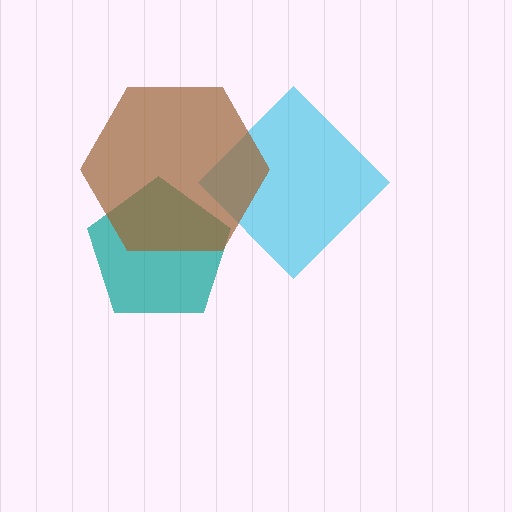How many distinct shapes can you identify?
There are 3 distinct shapes: a cyan diamond, a teal pentagon, a brown hexagon.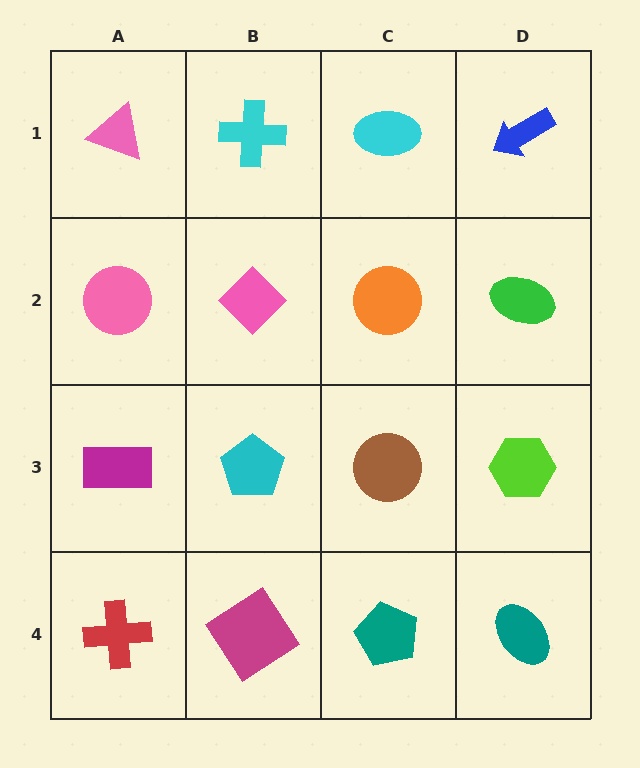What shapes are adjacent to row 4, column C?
A brown circle (row 3, column C), a magenta diamond (row 4, column B), a teal ellipse (row 4, column D).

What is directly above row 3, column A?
A pink circle.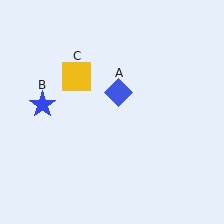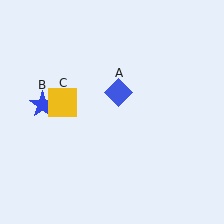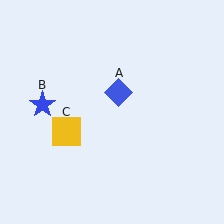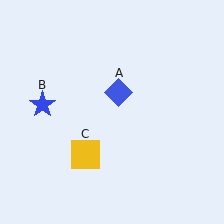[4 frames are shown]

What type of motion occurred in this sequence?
The yellow square (object C) rotated counterclockwise around the center of the scene.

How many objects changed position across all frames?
1 object changed position: yellow square (object C).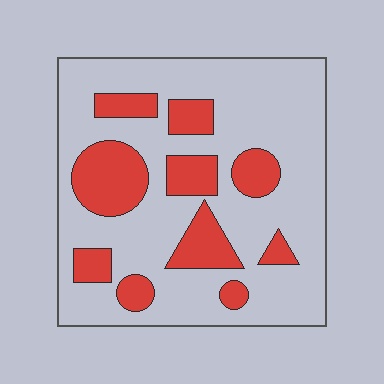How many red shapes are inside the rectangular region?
10.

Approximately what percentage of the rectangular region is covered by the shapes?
Approximately 25%.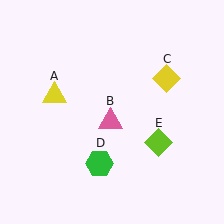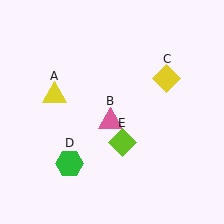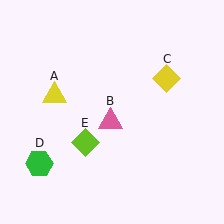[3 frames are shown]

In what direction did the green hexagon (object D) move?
The green hexagon (object D) moved left.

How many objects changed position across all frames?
2 objects changed position: green hexagon (object D), lime diamond (object E).